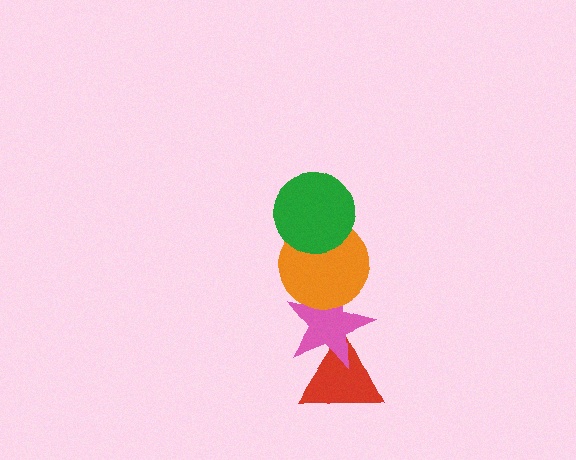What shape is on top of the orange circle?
The green circle is on top of the orange circle.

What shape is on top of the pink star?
The orange circle is on top of the pink star.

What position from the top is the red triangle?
The red triangle is 4th from the top.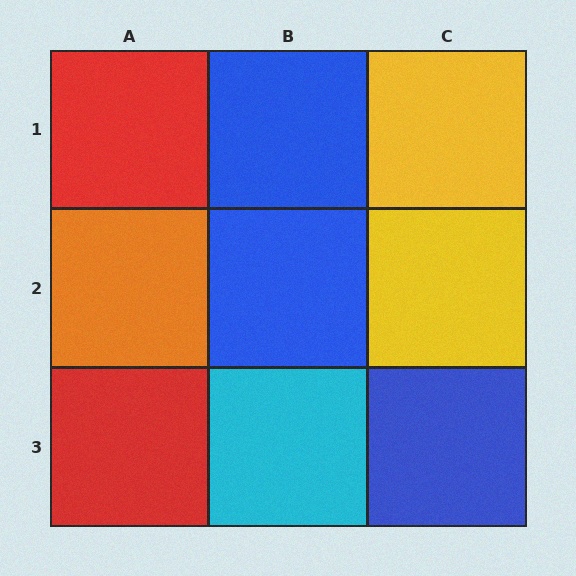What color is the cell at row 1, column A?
Red.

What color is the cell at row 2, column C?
Yellow.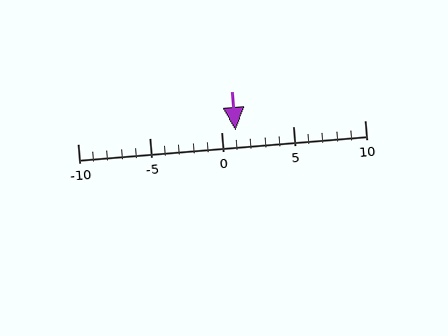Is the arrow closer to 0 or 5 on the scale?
The arrow is closer to 0.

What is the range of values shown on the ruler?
The ruler shows values from -10 to 10.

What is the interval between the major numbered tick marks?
The major tick marks are spaced 5 units apart.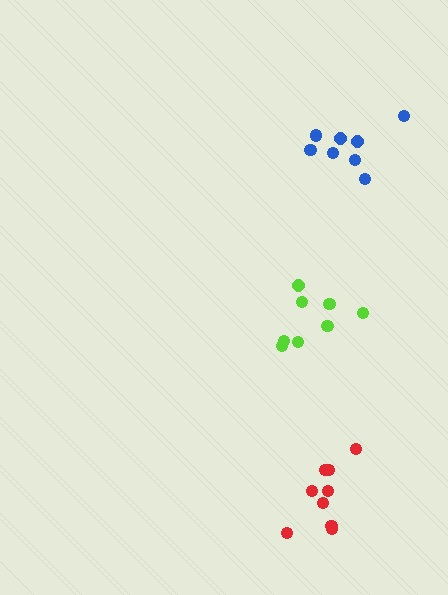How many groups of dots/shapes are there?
There are 3 groups.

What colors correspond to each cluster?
The clusters are colored: lime, blue, red.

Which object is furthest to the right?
The blue cluster is rightmost.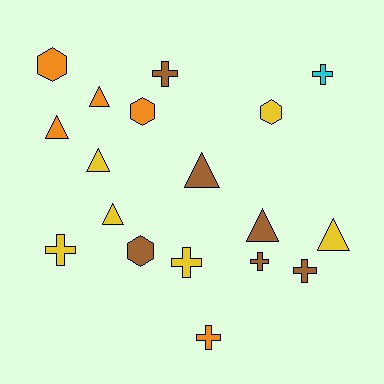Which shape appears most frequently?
Triangle, with 7 objects.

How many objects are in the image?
There are 18 objects.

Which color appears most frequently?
Yellow, with 6 objects.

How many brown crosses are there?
There are 3 brown crosses.